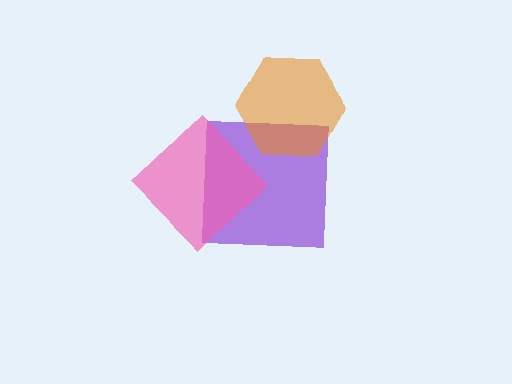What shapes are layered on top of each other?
The layered shapes are: a purple square, a pink diamond, an orange hexagon.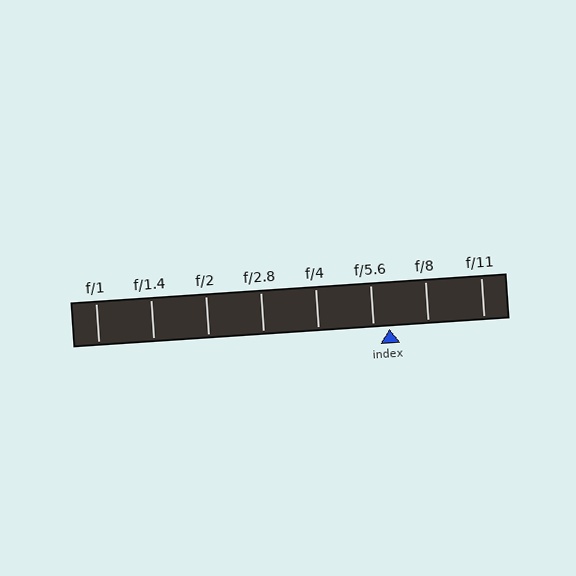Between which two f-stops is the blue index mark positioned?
The index mark is between f/5.6 and f/8.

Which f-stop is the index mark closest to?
The index mark is closest to f/5.6.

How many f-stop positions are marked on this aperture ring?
There are 8 f-stop positions marked.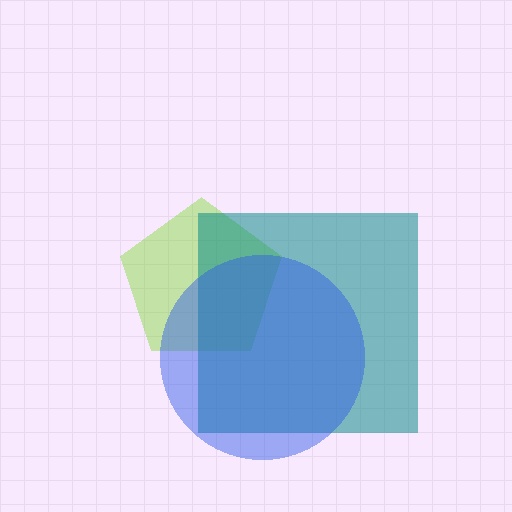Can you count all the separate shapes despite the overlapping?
Yes, there are 3 separate shapes.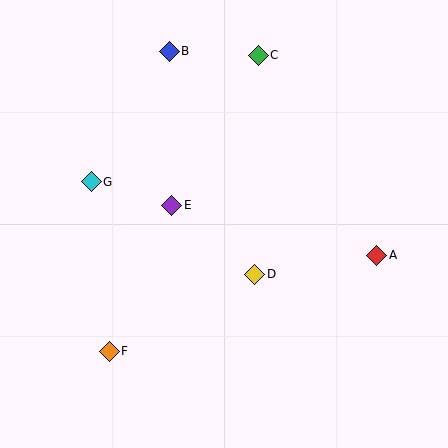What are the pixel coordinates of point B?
Point B is at (169, 51).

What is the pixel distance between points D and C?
The distance between D and C is 219 pixels.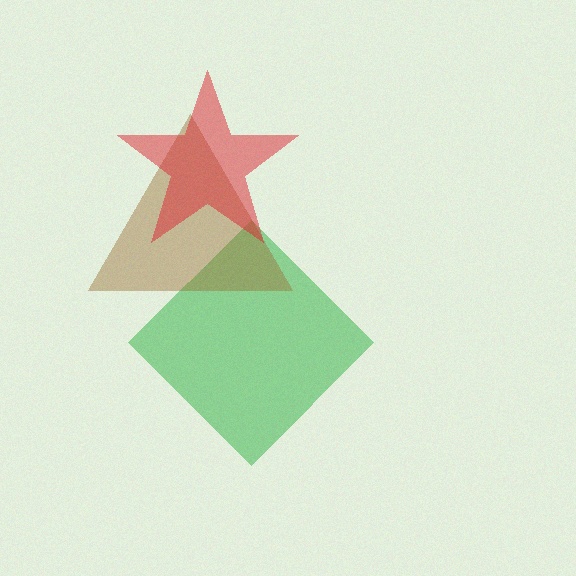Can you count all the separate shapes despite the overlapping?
Yes, there are 3 separate shapes.